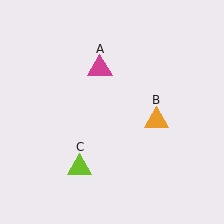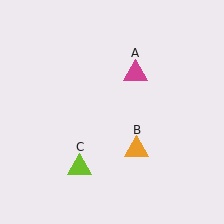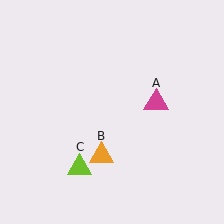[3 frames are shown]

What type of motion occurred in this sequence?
The magenta triangle (object A), orange triangle (object B) rotated clockwise around the center of the scene.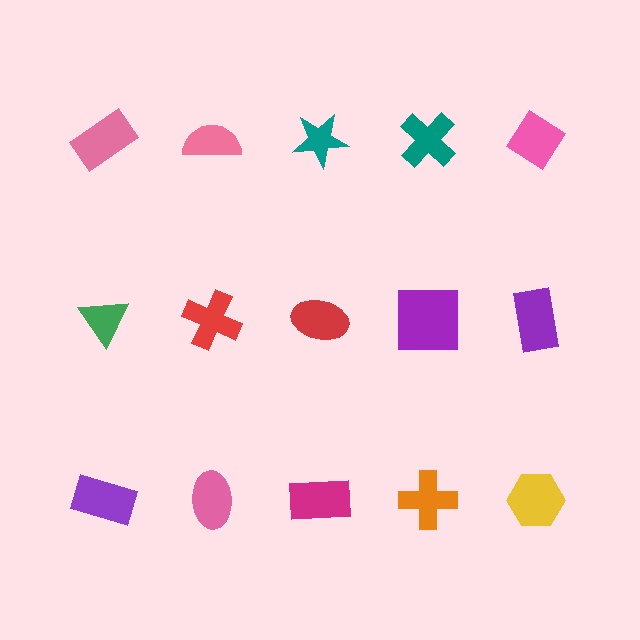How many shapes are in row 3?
5 shapes.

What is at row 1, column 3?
A teal star.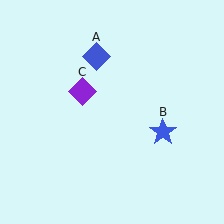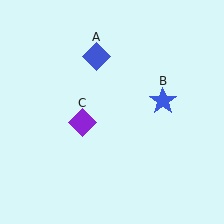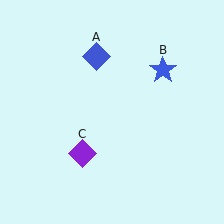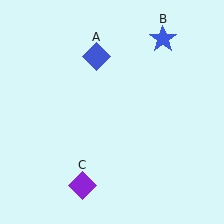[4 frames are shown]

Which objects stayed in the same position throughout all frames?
Blue diamond (object A) remained stationary.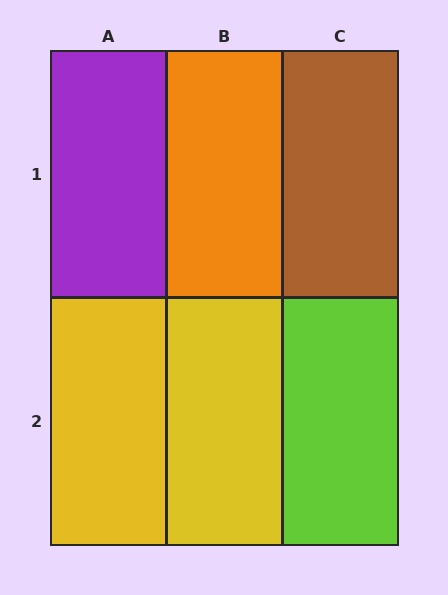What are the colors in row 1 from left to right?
Purple, orange, brown.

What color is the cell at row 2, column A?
Yellow.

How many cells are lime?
1 cell is lime.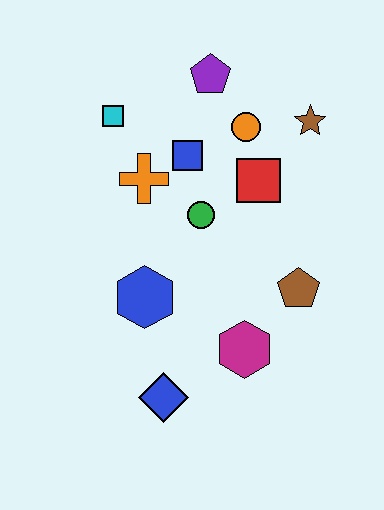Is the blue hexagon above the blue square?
No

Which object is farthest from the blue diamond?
The purple pentagon is farthest from the blue diamond.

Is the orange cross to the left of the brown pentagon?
Yes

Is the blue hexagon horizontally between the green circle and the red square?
No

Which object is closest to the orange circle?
The red square is closest to the orange circle.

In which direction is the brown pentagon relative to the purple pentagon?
The brown pentagon is below the purple pentagon.